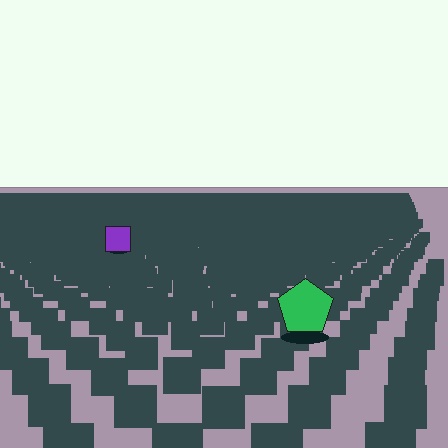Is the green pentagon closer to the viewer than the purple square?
Yes. The green pentagon is closer — you can tell from the texture gradient: the ground texture is coarser near it.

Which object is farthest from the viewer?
The purple square is farthest from the viewer. It appears smaller and the ground texture around it is denser.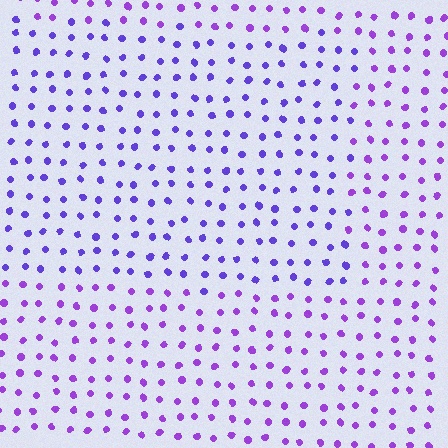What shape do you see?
I see a rectangle.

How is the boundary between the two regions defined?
The boundary is defined purely by a slight shift in hue (about 24 degrees). Spacing, size, and orientation are identical on both sides.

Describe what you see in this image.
The image is filled with small purple elements in a uniform arrangement. A rectangle-shaped region is visible where the elements are tinted to a slightly different hue, forming a subtle color boundary.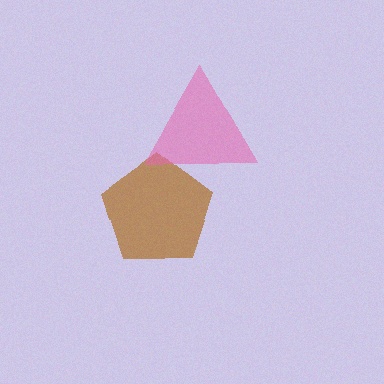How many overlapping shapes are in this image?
There are 2 overlapping shapes in the image.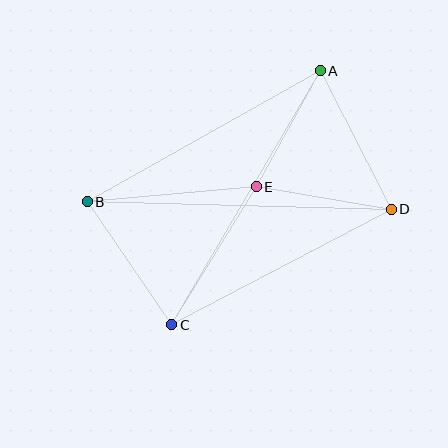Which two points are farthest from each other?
Points B and D are farthest from each other.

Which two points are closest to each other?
Points A and E are closest to each other.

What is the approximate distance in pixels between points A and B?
The distance between A and B is approximately 267 pixels.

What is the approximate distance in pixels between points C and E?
The distance between C and E is approximately 162 pixels.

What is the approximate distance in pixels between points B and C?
The distance between B and C is approximately 149 pixels.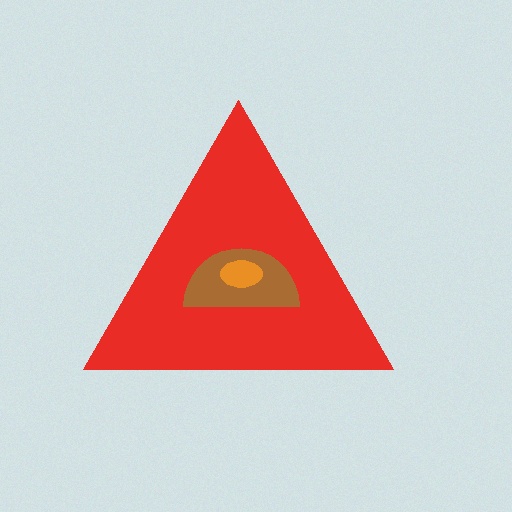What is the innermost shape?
The orange ellipse.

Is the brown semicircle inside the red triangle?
Yes.